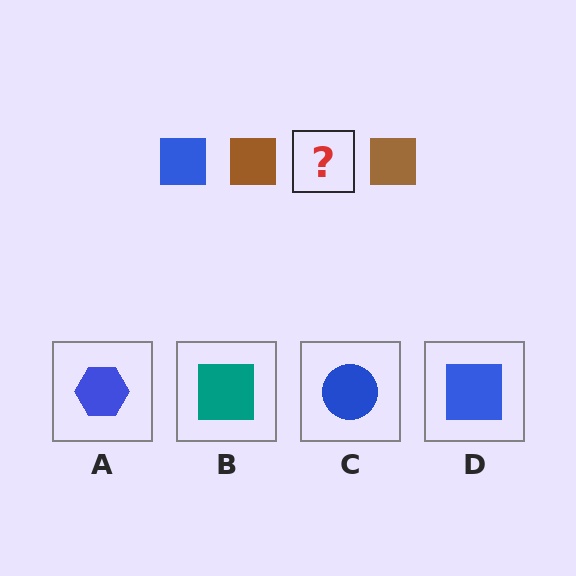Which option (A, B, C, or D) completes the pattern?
D.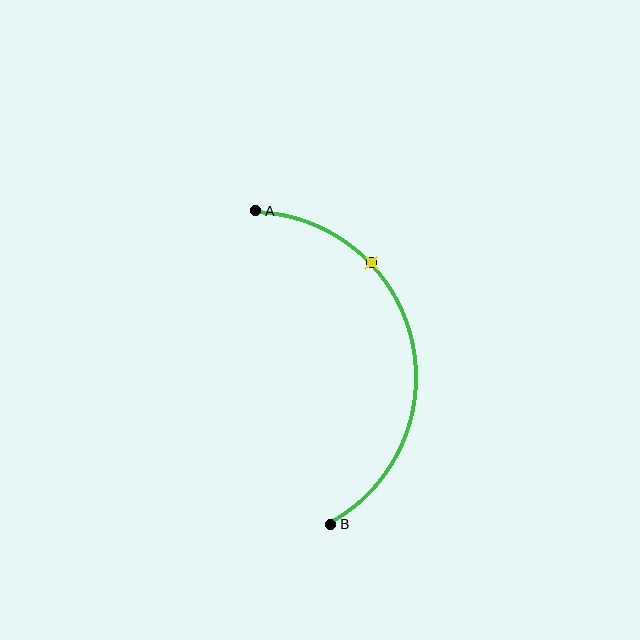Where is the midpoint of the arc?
The arc midpoint is the point on the curve farthest from the straight line joining A and B. It sits to the right of that line.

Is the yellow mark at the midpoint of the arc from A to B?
No. The yellow mark lies on the arc but is closer to endpoint A. The arc midpoint would be at the point on the curve equidistant along the arc from both A and B.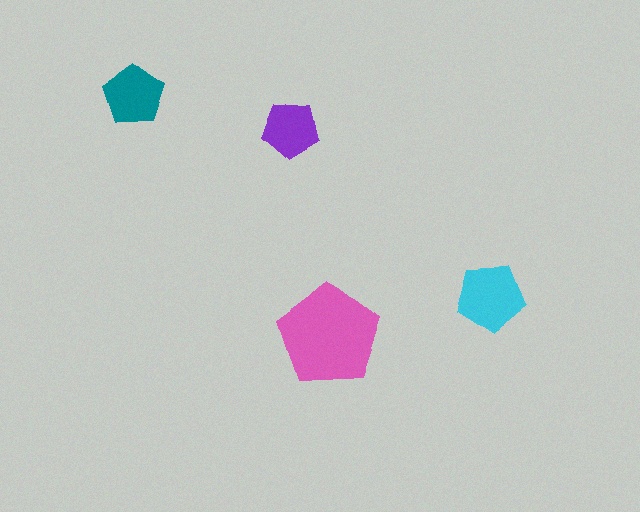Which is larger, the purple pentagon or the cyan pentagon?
The cyan one.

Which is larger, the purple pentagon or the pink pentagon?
The pink one.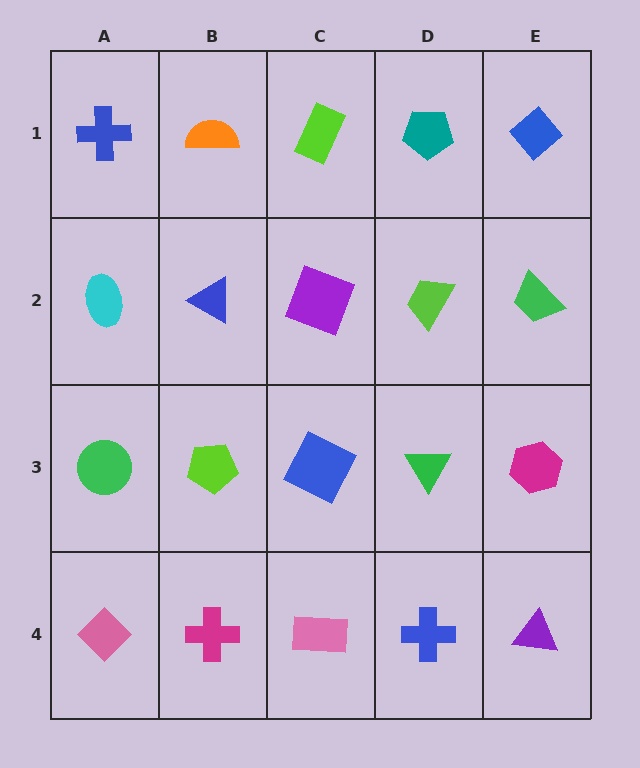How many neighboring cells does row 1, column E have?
2.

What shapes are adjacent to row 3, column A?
A cyan ellipse (row 2, column A), a pink diamond (row 4, column A), a lime pentagon (row 3, column B).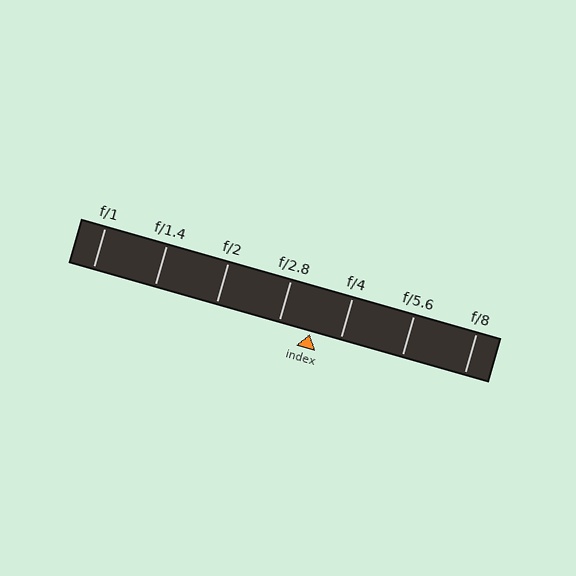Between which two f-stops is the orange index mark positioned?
The index mark is between f/2.8 and f/4.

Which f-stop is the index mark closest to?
The index mark is closest to f/4.